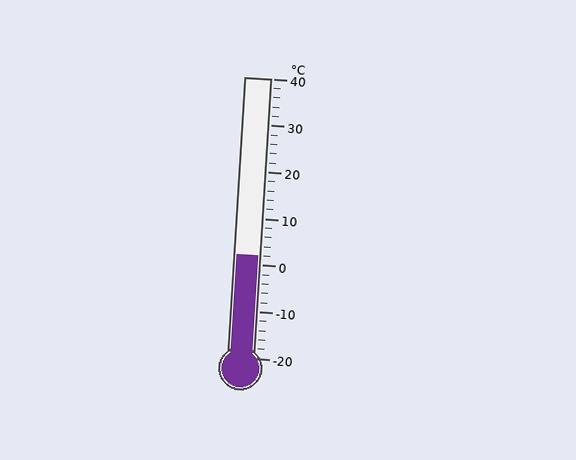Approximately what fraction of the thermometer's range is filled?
The thermometer is filled to approximately 35% of its range.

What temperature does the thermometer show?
The thermometer shows approximately 2°C.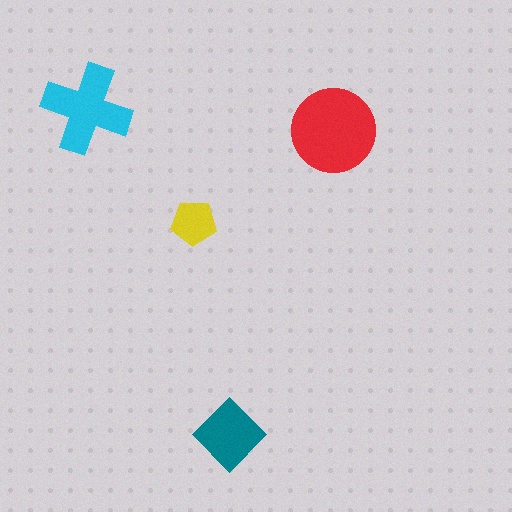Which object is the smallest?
The yellow pentagon.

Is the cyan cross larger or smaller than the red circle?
Smaller.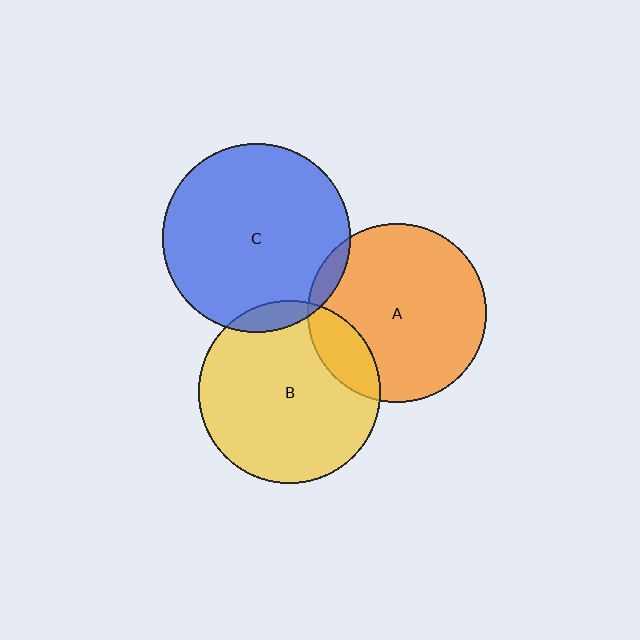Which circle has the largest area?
Circle C (blue).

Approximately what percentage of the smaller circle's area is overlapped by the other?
Approximately 5%.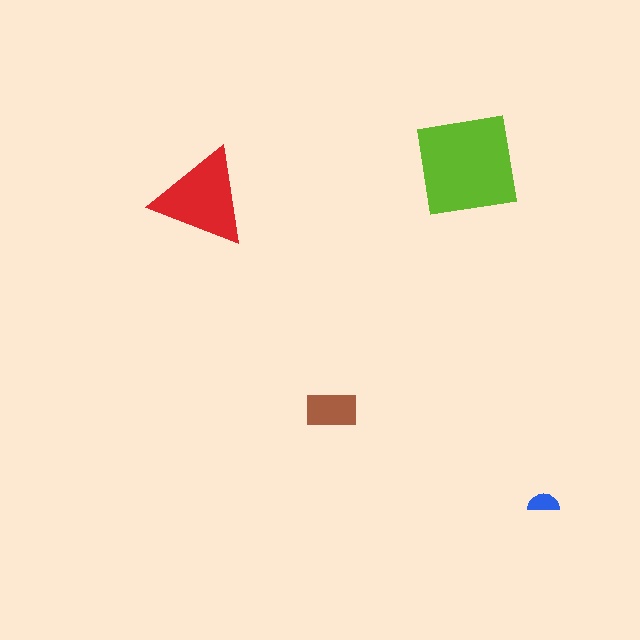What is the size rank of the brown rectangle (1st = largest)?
3rd.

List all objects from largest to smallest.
The lime square, the red triangle, the brown rectangle, the blue semicircle.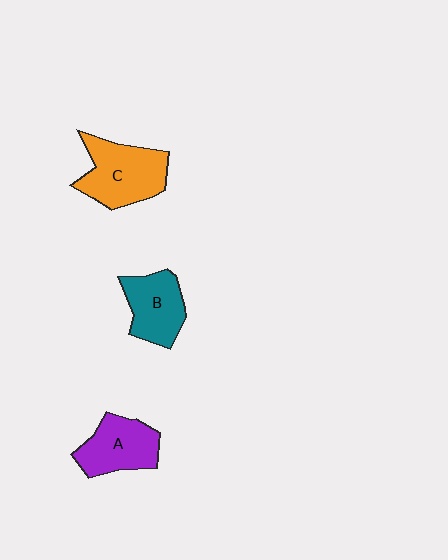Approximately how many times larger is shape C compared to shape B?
Approximately 1.3 times.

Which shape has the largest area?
Shape C (orange).